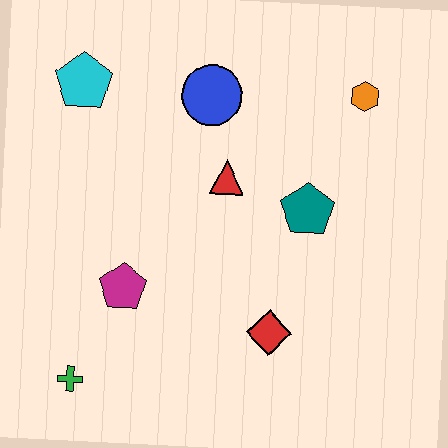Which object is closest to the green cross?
The magenta pentagon is closest to the green cross.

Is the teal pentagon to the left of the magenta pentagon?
No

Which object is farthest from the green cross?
The orange hexagon is farthest from the green cross.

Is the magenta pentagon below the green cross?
No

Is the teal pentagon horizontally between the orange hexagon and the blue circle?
Yes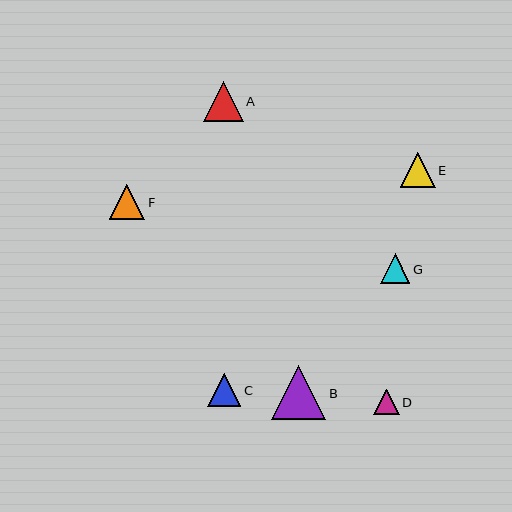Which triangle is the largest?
Triangle B is the largest with a size of approximately 54 pixels.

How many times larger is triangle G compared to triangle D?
Triangle G is approximately 1.2 times the size of triangle D.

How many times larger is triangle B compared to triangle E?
Triangle B is approximately 1.5 times the size of triangle E.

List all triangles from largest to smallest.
From largest to smallest: B, A, F, E, C, G, D.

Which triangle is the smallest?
Triangle D is the smallest with a size of approximately 26 pixels.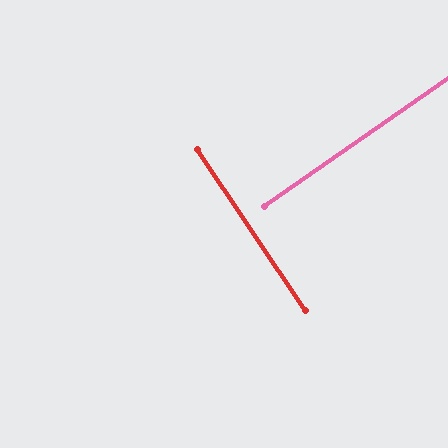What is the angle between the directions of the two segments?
Approximately 89 degrees.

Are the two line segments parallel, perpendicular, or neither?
Perpendicular — they meet at approximately 89°.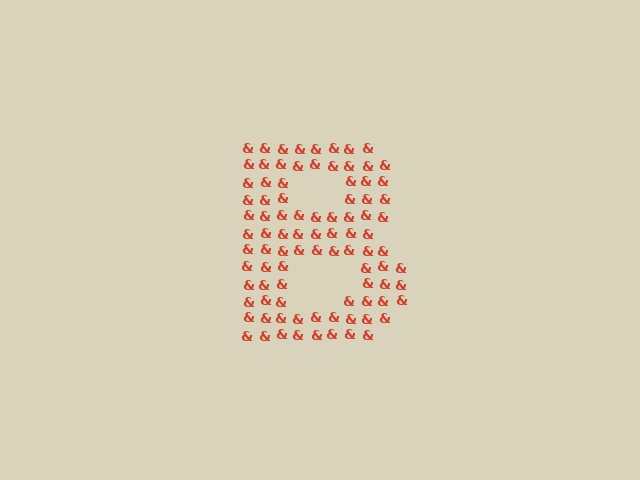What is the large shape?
The large shape is the letter B.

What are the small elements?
The small elements are ampersands.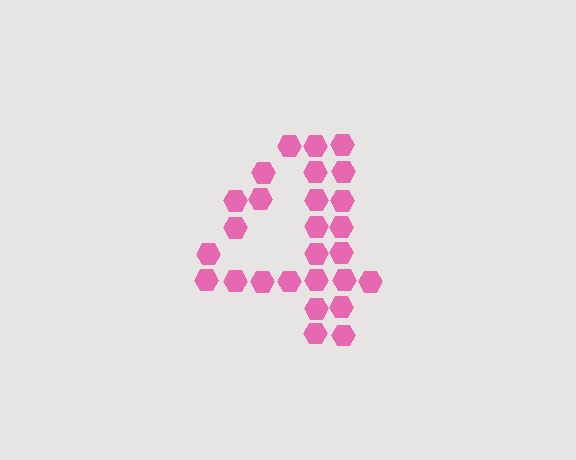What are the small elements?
The small elements are hexagons.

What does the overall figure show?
The overall figure shows the digit 4.